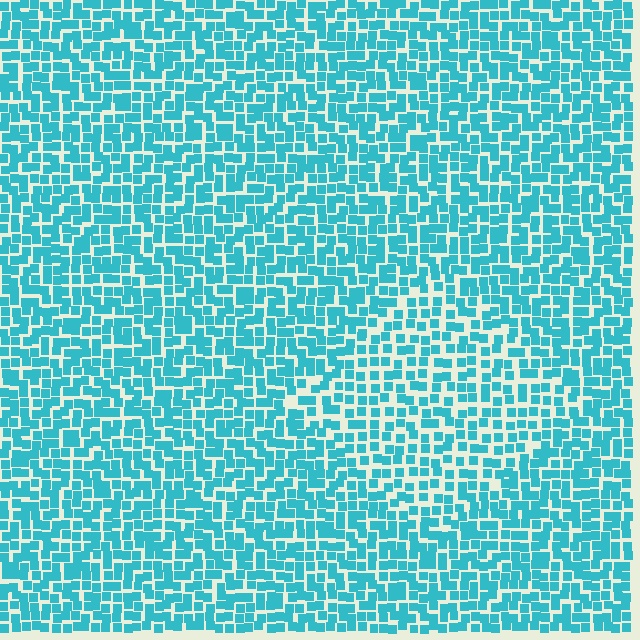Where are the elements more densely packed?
The elements are more densely packed outside the diamond boundary.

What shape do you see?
I see a diamond.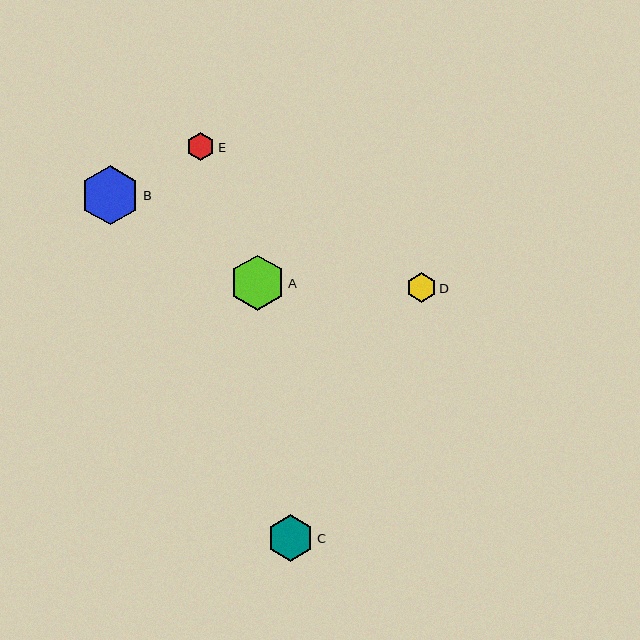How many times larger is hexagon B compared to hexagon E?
Hexagon B is approximately 2.1 times the size of hexagon E.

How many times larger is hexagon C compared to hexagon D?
Hexagon C is approximately 1.6 times the size of hexagon D.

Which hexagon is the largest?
Hexagon B is the largest with a size of approximately 59 pixels.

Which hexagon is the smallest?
Hexagon E is the smallest with a size of approximately 28 pixels.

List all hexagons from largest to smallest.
From largest to smallest: B, A, C, D, E.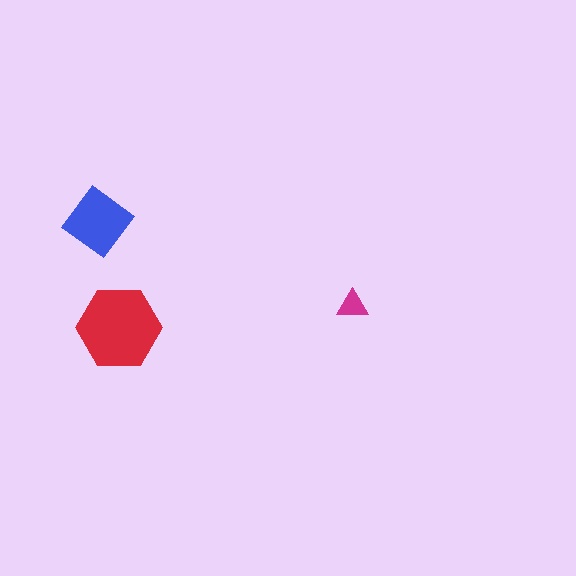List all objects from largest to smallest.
The red hexagon, the blue diamond, the magenta triangle.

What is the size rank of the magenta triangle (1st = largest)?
3rd.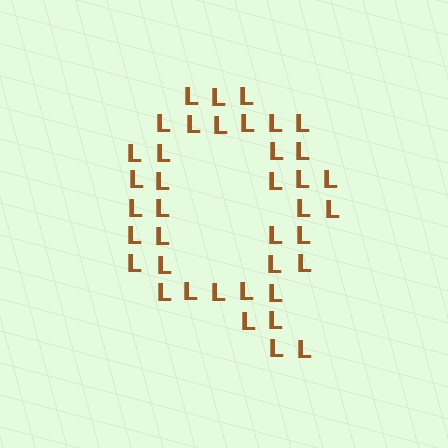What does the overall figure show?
The overall figure shows the letter Q.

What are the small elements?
The small elements are letter L's.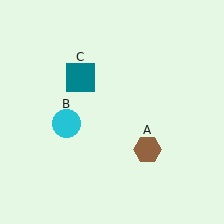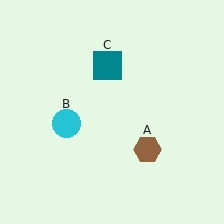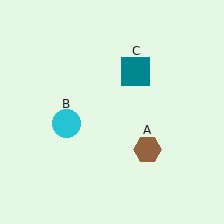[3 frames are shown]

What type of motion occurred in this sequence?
The teal square (object C) rotated clockwise around the center of the scene.